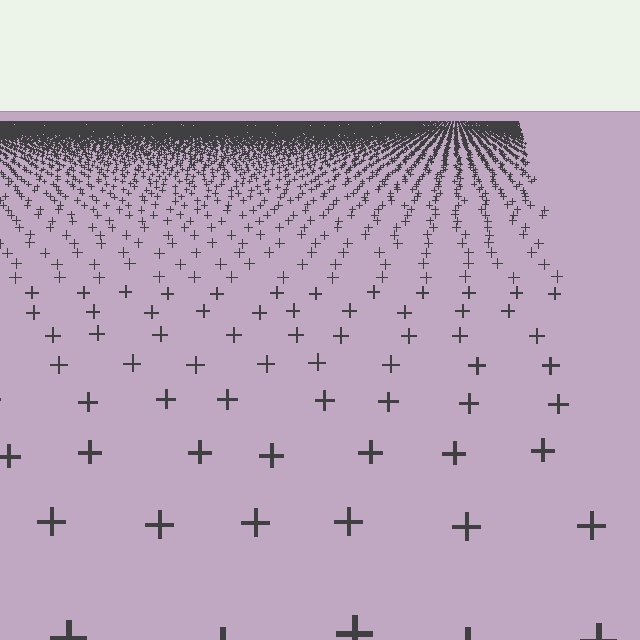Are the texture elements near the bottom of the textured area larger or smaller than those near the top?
Larger. Near the bottom, elements are closer to the viewer and appear at a bigger on-screen size.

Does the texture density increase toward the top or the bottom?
Density increases toward the top.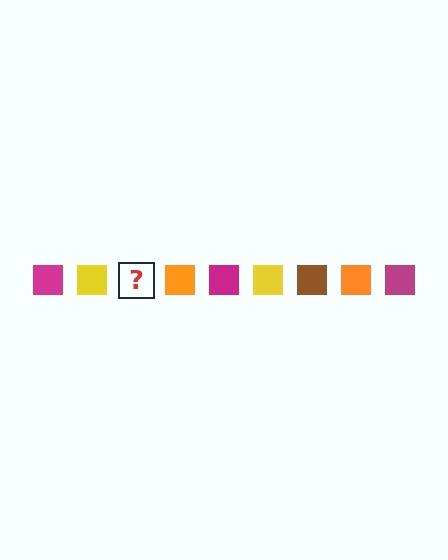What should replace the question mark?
The question mark should be replaced with a brown square.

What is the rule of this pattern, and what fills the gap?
The rule is that the pattern cycles through magenta, yellow, brown, orange squares. The gap should be filled with a brown square.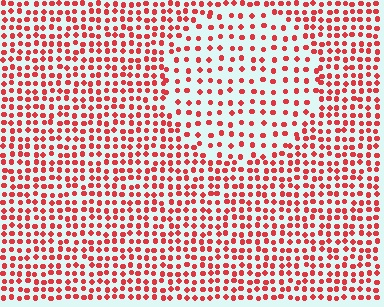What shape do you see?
I see a circle.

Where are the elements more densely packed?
The elements are more densely packed outside the circle boundary.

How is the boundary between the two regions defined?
The boundary is defined by a change in element density (approximately 1.8x ratio). All elements are the same color, size, and shape.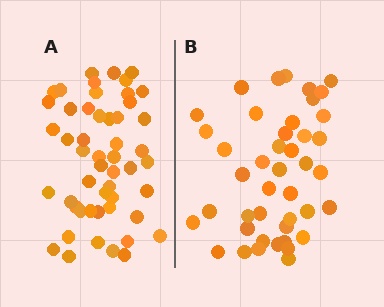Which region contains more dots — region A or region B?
Region A (the left region) has more dots.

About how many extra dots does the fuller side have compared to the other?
Region A has roughly 8 or so more dots than region B.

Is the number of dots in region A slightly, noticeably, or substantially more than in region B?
Region A has only slightly more — the two regions are fairly close. The ratio is roughly 1.2 to 1.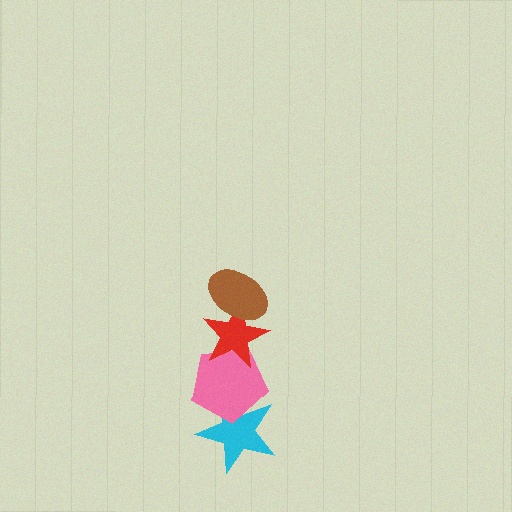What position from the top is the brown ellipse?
The brown ellipse is 1st from the top.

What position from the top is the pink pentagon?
The pink pentagon is 3rd from the top.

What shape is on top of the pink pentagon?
The red star is on top of the pink pentagon.